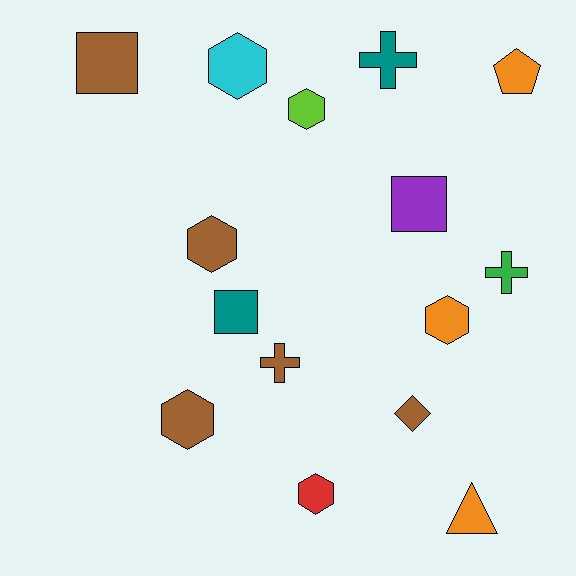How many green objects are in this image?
There is 1 green object.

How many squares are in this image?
There are 3 squares.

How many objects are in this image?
There are 15 objects.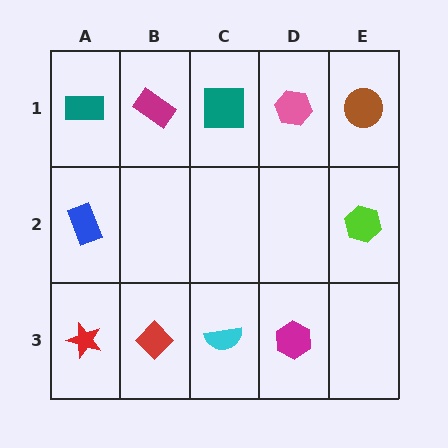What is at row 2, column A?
A blue rectangle.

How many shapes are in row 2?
2 shapes.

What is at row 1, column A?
A teal rectangle.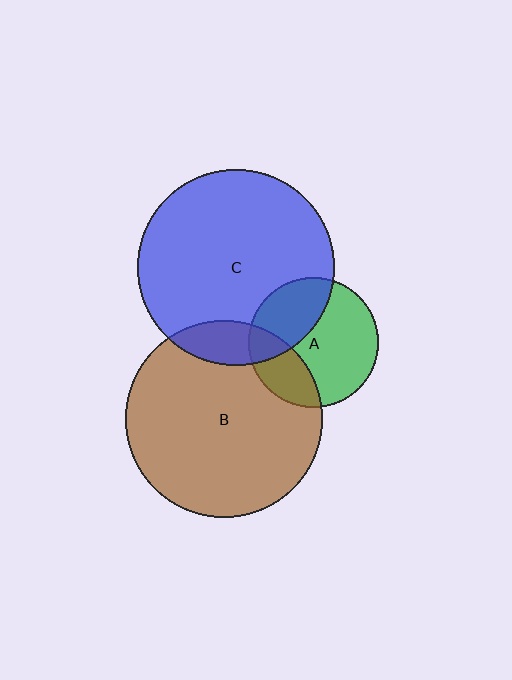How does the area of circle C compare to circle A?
Approximately 2.3 times.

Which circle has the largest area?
Circle B (brown).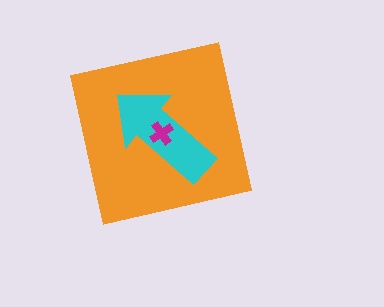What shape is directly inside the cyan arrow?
The magenta cross.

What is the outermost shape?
The orange square.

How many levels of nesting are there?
3.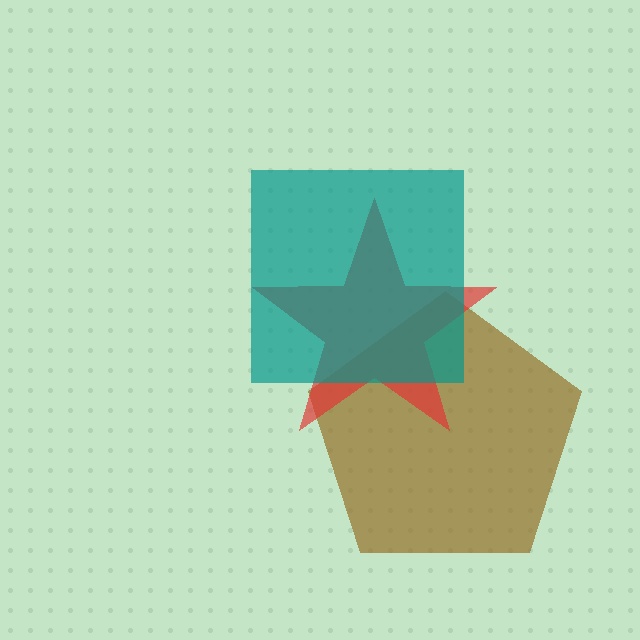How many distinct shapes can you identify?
There are 3 distinct shapes: a brown pentagon, a red star, a teal square.